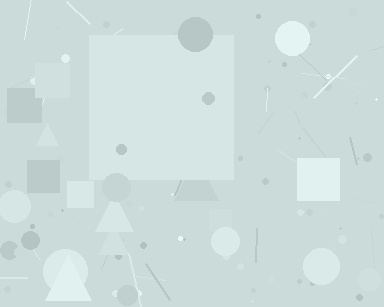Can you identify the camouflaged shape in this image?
The camouflaged shape is a square.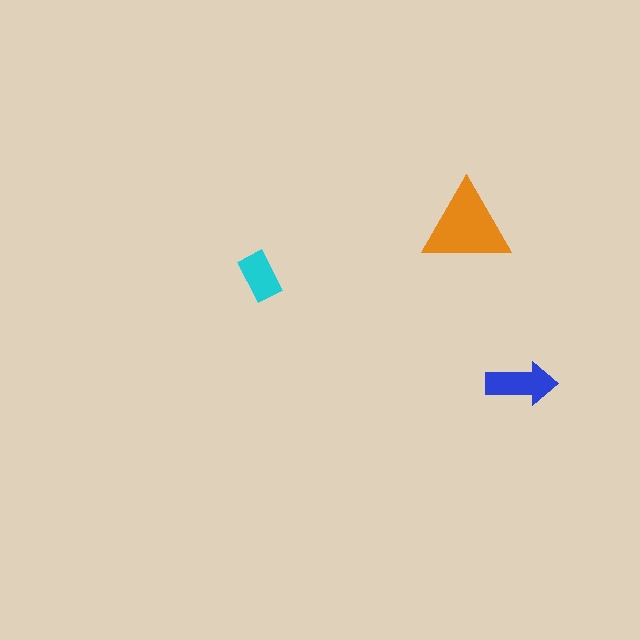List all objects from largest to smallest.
The orange triangle, the blue arrow, the cyan rectangle.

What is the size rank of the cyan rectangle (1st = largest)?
3rd.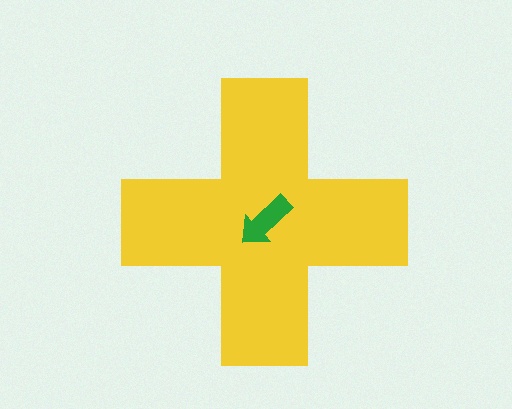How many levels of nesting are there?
2.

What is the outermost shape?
The yellow cross.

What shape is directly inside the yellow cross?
The green arrow.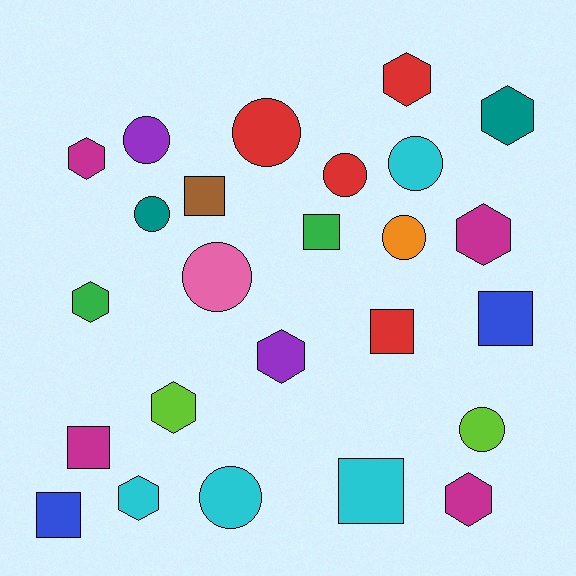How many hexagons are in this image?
There are 9 hexagons.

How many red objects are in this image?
There are 4 red objects.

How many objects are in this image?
There are 25 objects.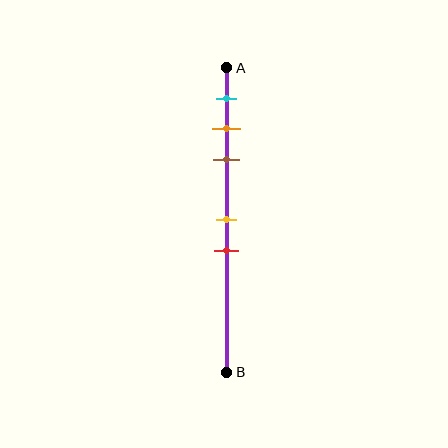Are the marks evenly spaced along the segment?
No, the marks are not evenly spaced.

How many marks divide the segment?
There are 5 marks dividing the segment.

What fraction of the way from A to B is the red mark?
The red mark is approximately 60% (0.6) of the way from A to B.